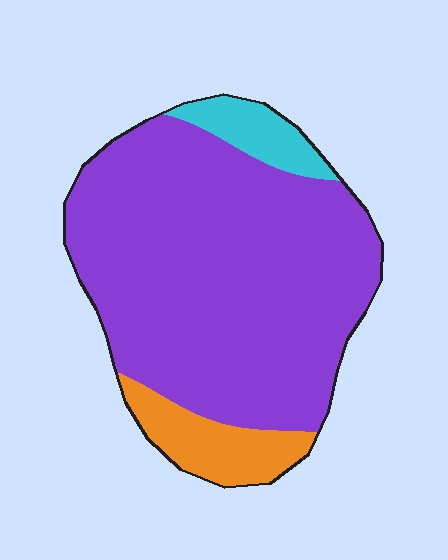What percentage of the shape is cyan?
Cyan covers roughly 5% of the shape.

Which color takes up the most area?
Purple, at roughly 80%.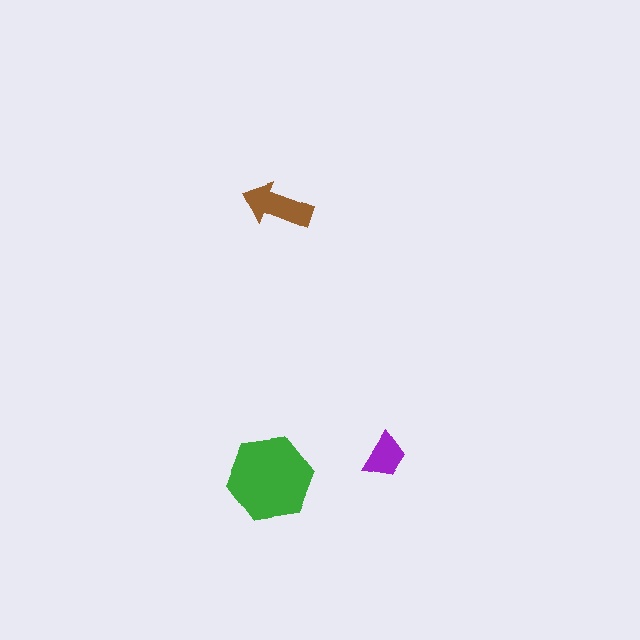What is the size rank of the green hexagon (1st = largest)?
1st.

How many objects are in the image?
There are 3 objects in the image.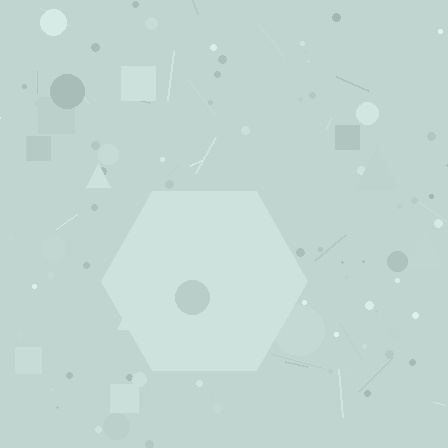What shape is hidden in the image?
A hexagon is hidden in the image.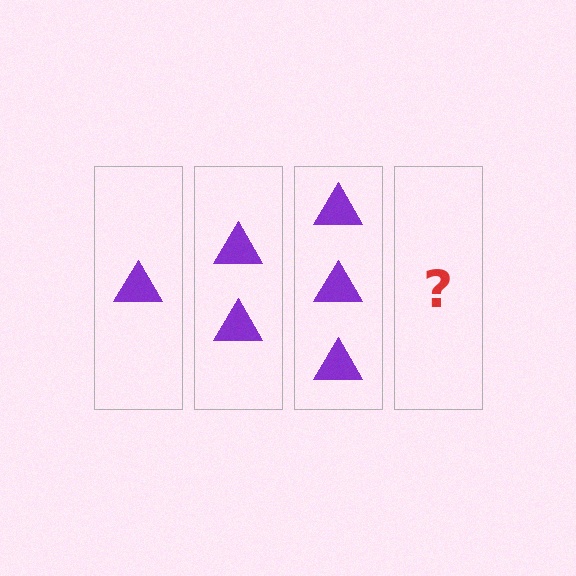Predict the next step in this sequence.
The next step is 4 triangles.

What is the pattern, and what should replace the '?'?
The pattern is that each step adds one more triangle. The '?' should be 4 triangles.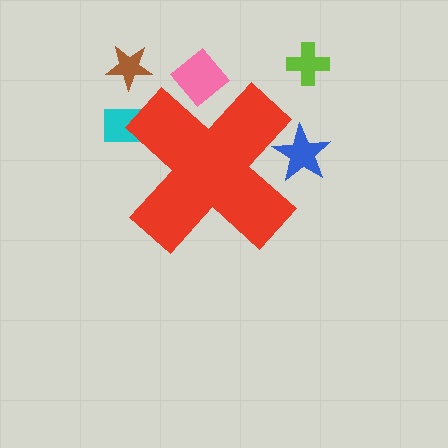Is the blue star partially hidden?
Yes, the blue star is partially hidden behind the red cross.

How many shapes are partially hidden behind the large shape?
3 shapes are partially hidden.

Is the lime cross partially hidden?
No, the lime cross is fully visible.